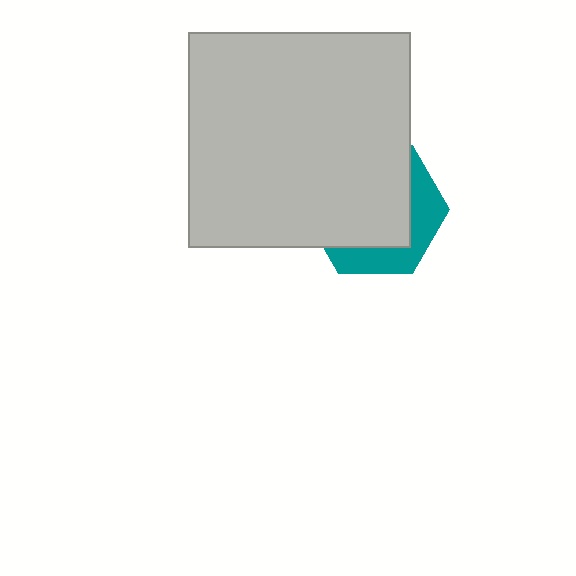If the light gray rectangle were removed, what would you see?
You would see the complete teal hexagon.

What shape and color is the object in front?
The object in front is a light gray rectangle.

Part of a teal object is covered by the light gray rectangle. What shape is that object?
It is a hexagon.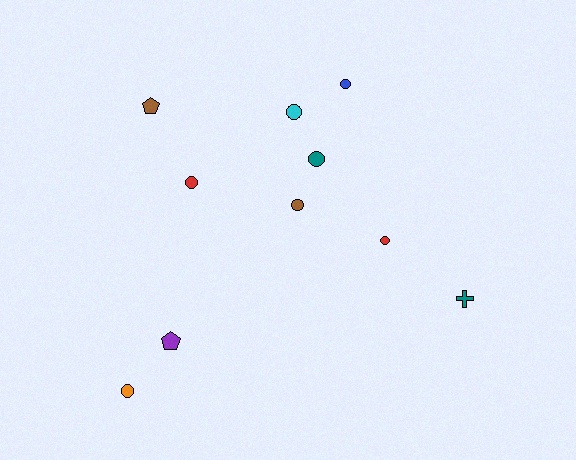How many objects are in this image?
There are 10 objects.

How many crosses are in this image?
There is 1 cross.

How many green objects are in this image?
There are no green objects.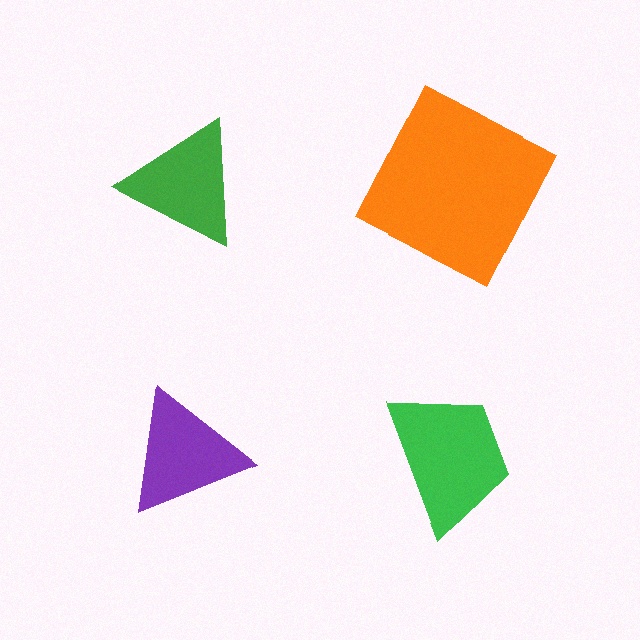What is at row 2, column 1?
A purple triangle.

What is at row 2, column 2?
A green trapezoid.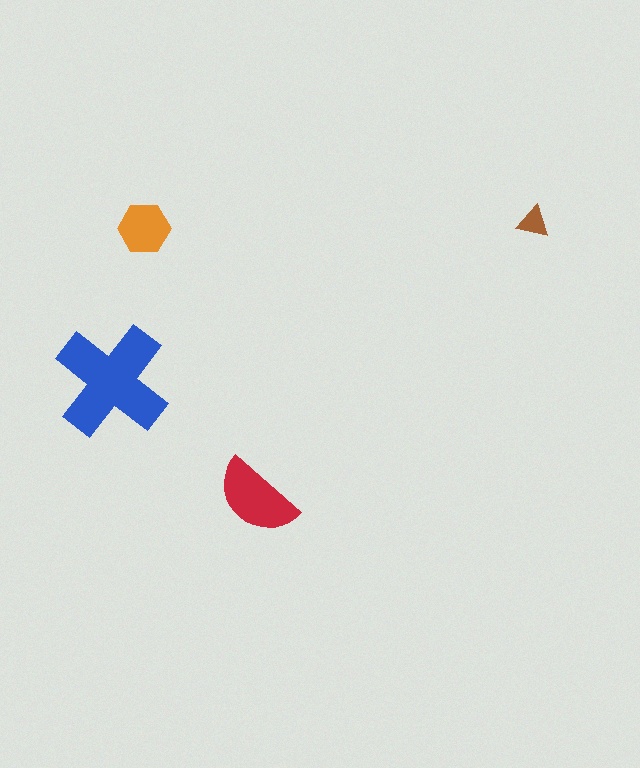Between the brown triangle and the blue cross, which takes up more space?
The blue cross.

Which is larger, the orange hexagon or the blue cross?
The blue cross.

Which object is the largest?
The blue cross.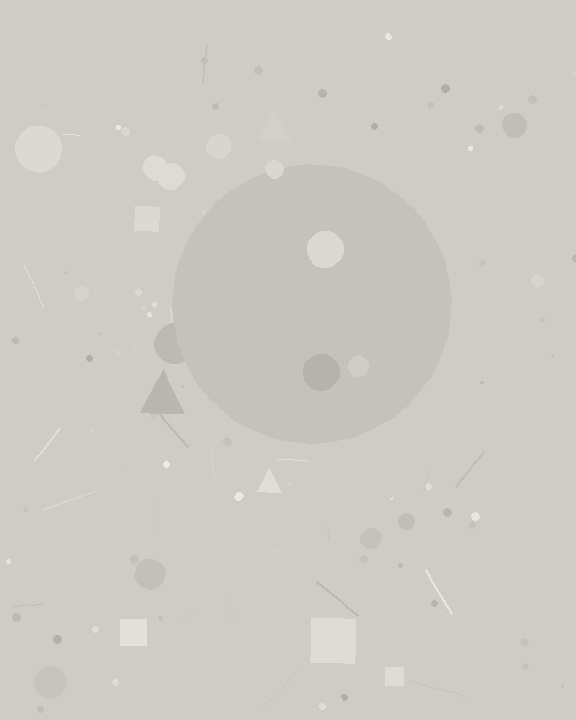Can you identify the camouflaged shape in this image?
The camouflaged shape is a circle.